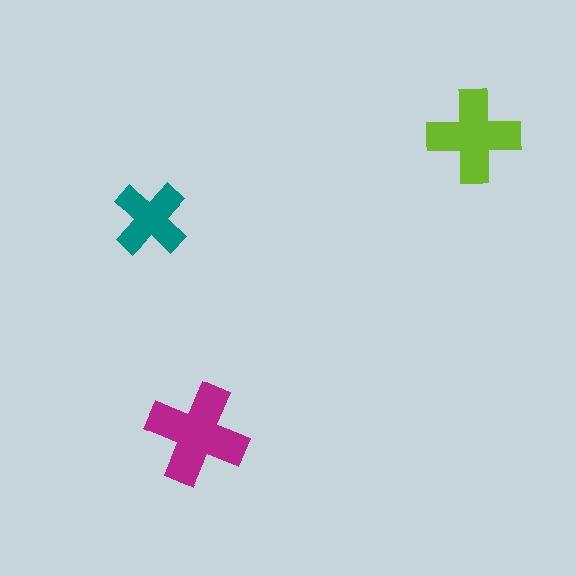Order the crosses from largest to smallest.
the magenta one, the lime one, the teal one.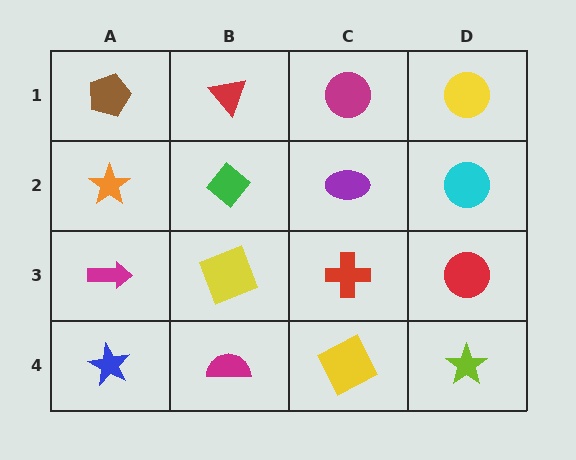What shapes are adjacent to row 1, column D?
A cyan circle (row 2, column D), a magenta circle (row 1, column C).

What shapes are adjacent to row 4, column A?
A magenta arrow (row 3, column A), a magenta semicircle (row 4, column B).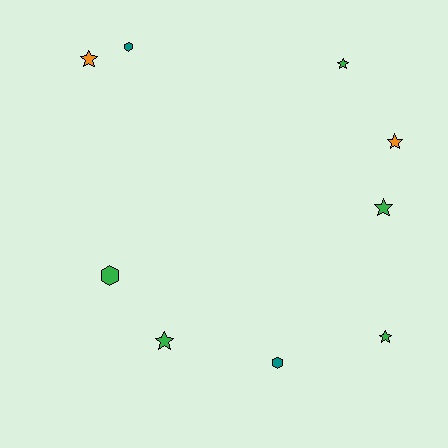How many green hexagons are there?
There is 1 green hexagon.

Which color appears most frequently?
Green, with 5 objects.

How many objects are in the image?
There are 9 objects.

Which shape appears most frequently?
Star, with 6 objects.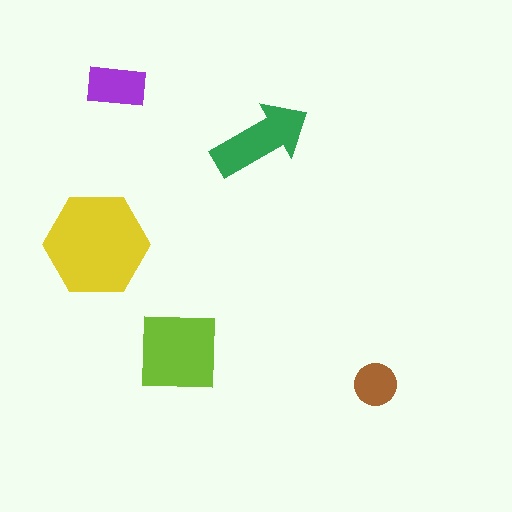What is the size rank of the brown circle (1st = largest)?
5th.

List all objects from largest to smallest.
The yellow hexagon, the lime square, the green arrow, the purple rectangle, the brown circle.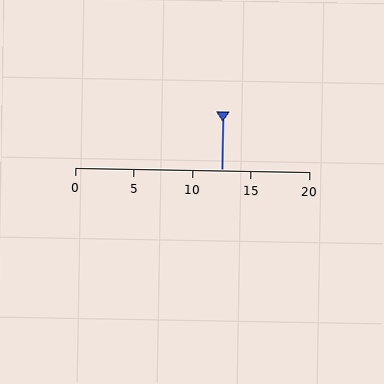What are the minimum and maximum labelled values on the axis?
The axis runs from 0 to 20.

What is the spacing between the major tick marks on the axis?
The major ticks are spaced 5 apart.